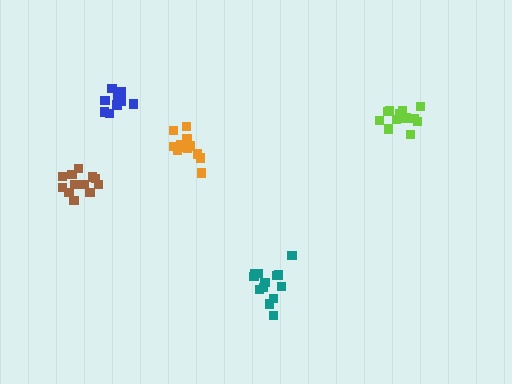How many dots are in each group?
Group 1: 14 dots, Group 2: 13 dots, Group 3: 11 dots, Group 4: 12 dots, Group 5: 12 dots (62 total).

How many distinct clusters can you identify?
There are 5 distinct clusters.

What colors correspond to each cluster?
The clusters are colored: teal, orange, blue, lime, brown.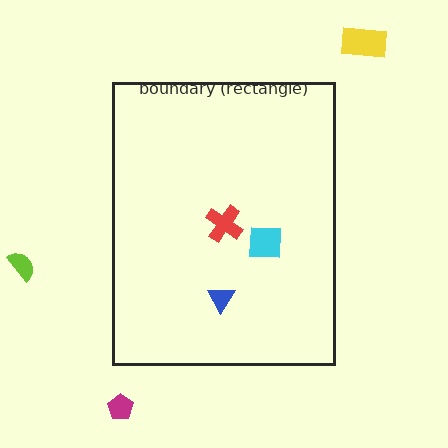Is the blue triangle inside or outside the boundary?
Inside.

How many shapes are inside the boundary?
3 inside, 3 outside.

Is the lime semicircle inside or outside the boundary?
Outside.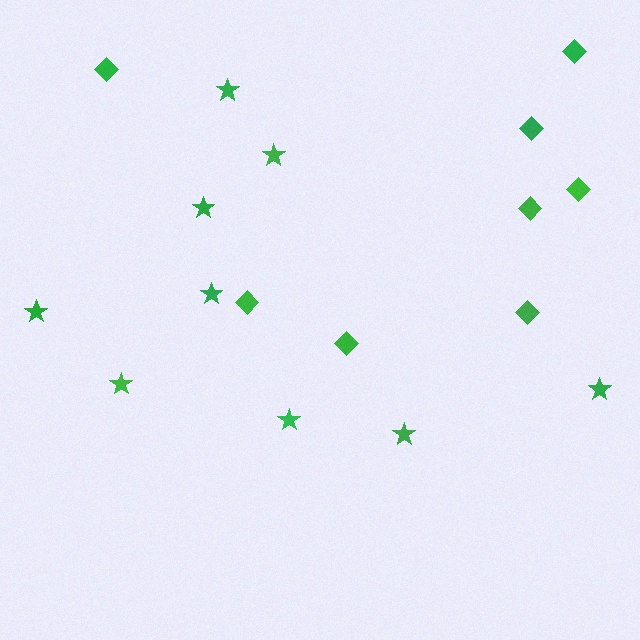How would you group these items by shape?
There are 2 groups: one group of diamonds (8) and one group of stars (9).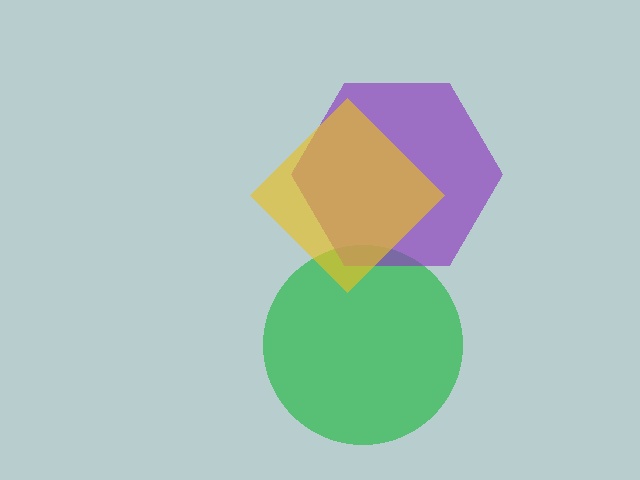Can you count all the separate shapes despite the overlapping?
Yes, there are 3 separate shapes.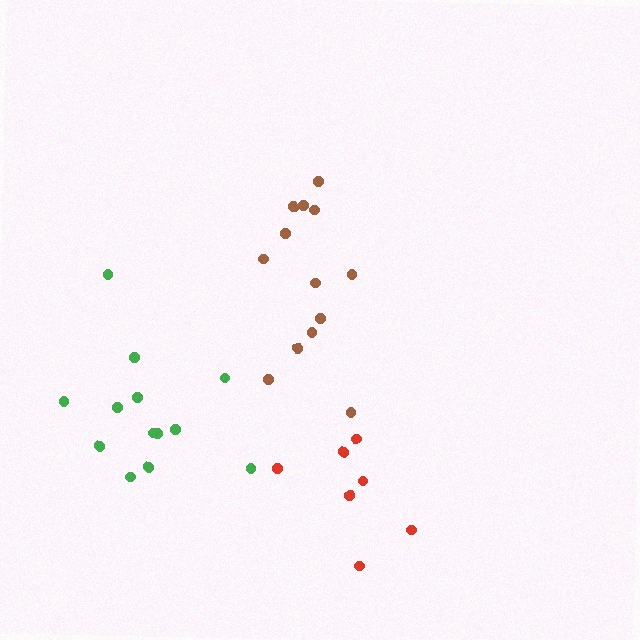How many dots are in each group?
Group 1: 7 dots, Group 2: 13 dots, Group 3: 13 dots (33 total).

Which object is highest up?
The brown cluster is topmost.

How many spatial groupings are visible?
There are 3 spatial groupings.